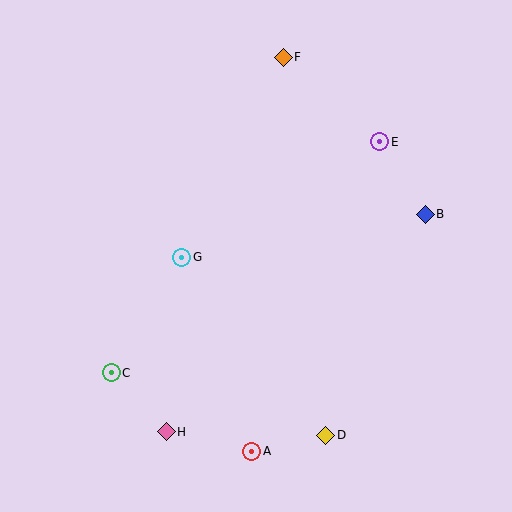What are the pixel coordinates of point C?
Point C is at (111, 373).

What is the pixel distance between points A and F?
The distance between A and F is 395 pixels.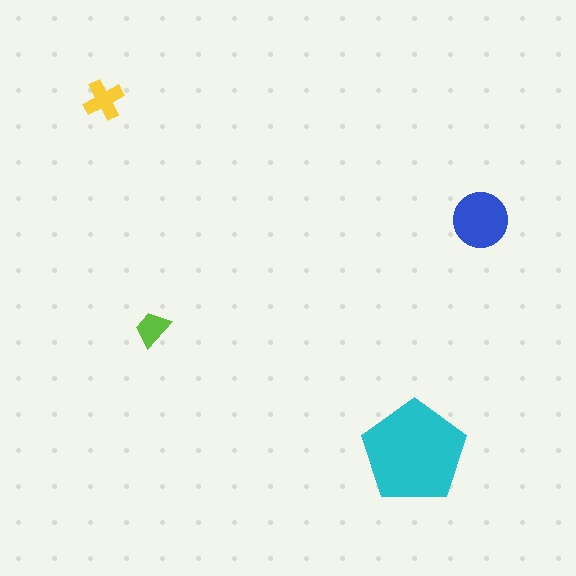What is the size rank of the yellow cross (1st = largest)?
3rd.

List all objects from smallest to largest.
The lime trapezoid, the yellow cross, the blue circle, the cyan pentagon.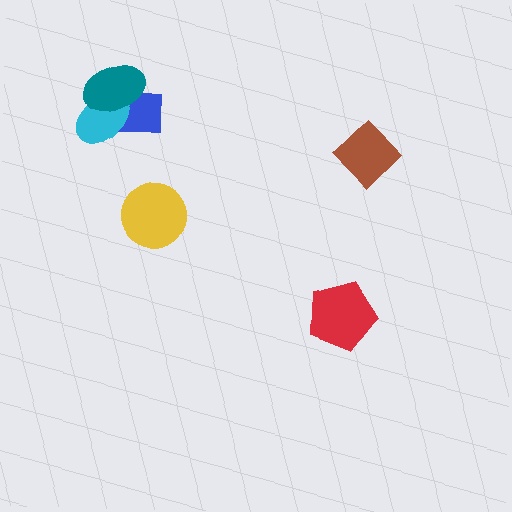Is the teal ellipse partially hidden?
No, no other shape covers it.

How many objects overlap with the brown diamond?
0 objects overlap with the brown diamond.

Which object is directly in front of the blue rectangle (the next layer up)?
The cyan ellipse is directly in front of the blue rectangle.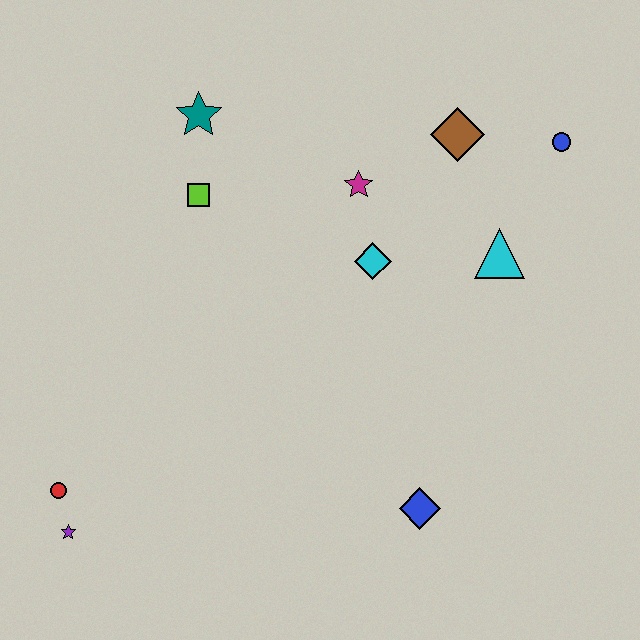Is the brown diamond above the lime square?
Yes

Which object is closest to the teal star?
The lime square is closest to the teal star.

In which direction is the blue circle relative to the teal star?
The blue circle is to the right of the teal star.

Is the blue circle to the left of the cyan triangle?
No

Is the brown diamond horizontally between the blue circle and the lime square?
Yes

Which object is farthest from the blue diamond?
The teal star is farthest from the blue diamond.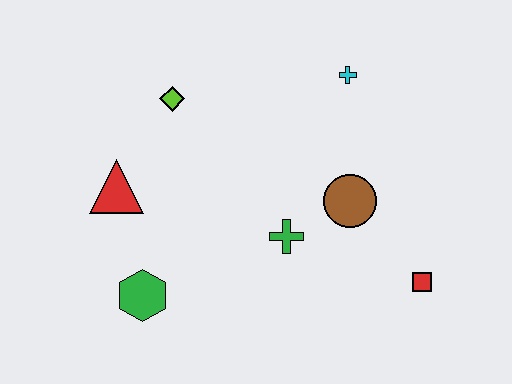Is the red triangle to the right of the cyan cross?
No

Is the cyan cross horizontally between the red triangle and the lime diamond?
No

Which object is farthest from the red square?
The red triangle is farthest from the red square.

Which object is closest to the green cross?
The brown circle is closest to the green cross.